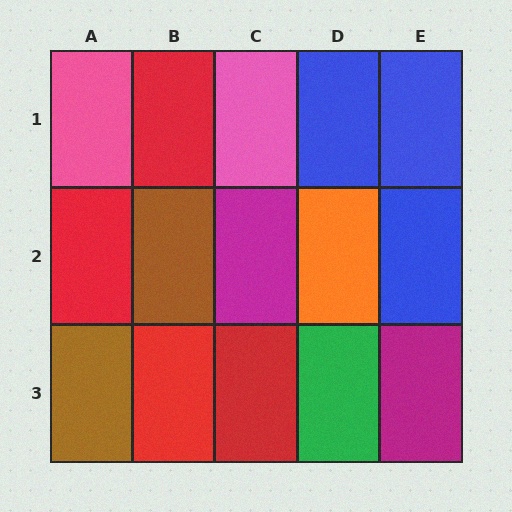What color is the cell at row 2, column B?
Brown.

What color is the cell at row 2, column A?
Red.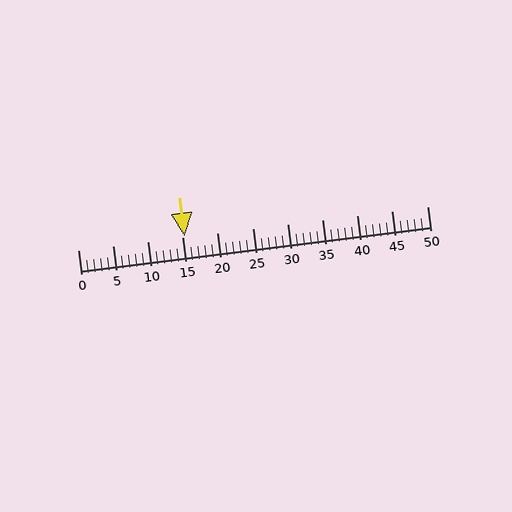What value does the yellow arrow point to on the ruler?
The yellow arrow points to approximately 15.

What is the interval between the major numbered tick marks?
The major tick marks are spaced 5 units apart.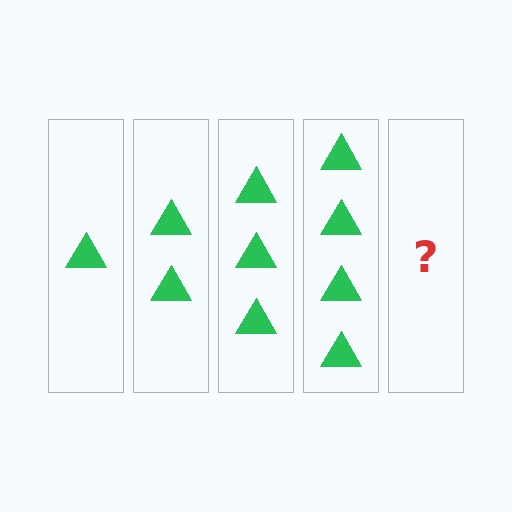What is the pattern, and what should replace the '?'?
The pattern is that each step adds one more triangle. The '?' should be 5 triangles.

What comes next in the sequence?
The next element should be 5 triangles.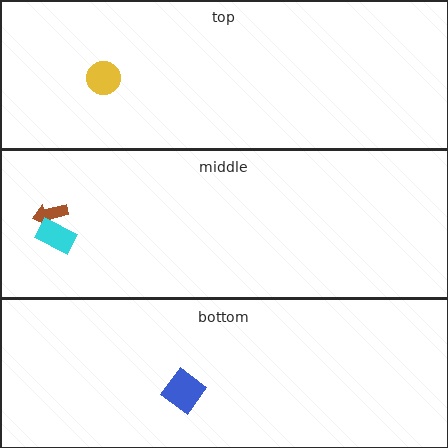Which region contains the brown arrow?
The middle region.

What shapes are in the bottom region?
The blue diamond.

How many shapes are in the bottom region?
1.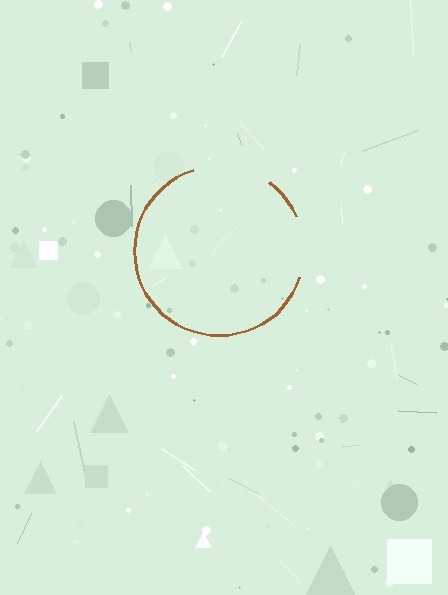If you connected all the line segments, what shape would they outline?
They would outline a circle.